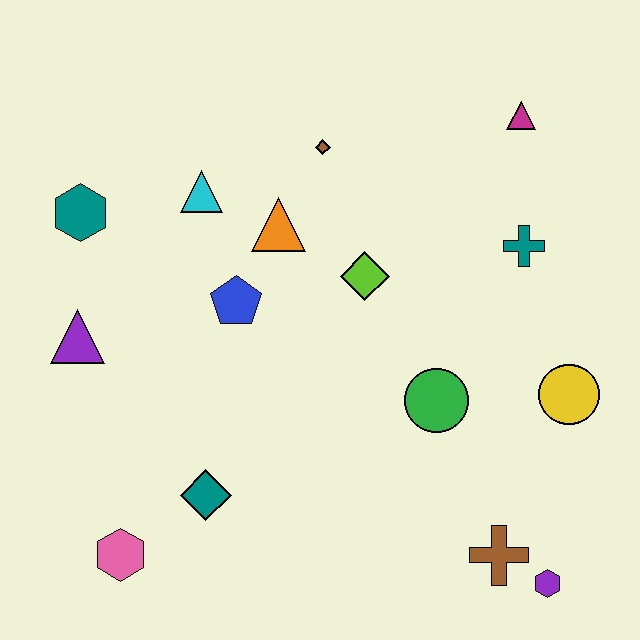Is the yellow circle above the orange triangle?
No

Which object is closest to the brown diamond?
The orange triangle is closest to the brown diamond.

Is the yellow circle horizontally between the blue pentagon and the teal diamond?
No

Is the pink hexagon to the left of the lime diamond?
Yes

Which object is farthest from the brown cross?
The teal hexagon is farthest from the brown cross.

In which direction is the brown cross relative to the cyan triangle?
The brown cross is below the cyan triangle.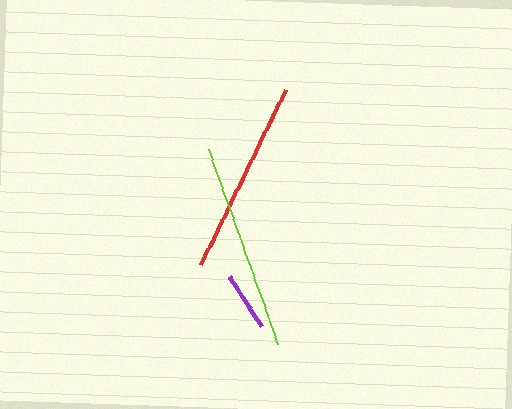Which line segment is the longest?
The lime line is the longest at approximately 207 pixels.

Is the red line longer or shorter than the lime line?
The lime line is longer than the red line.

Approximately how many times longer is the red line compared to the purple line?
The red line is approximately 3.2 times the length of the purple line.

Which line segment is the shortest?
The purple line is the shortest at approximately 60 pixels.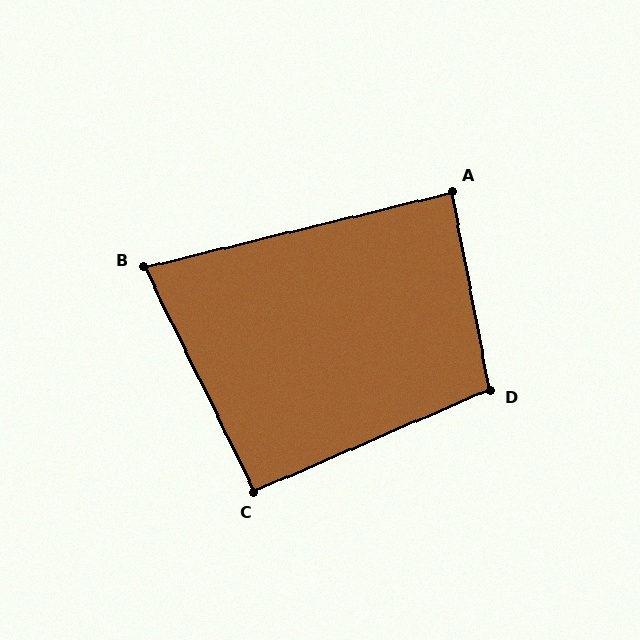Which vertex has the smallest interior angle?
B, at approximately 78 degrees.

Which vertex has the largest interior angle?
D, at approximately 102 degrees.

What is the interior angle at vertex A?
Approximately 87 degrees (approximately right).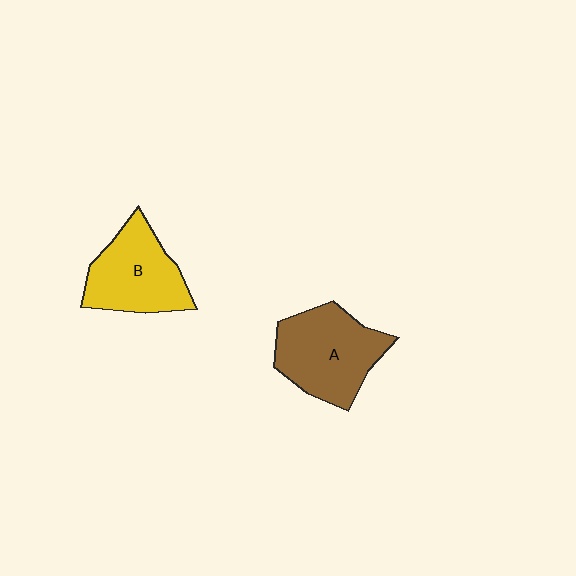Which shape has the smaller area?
Shape B (yellow).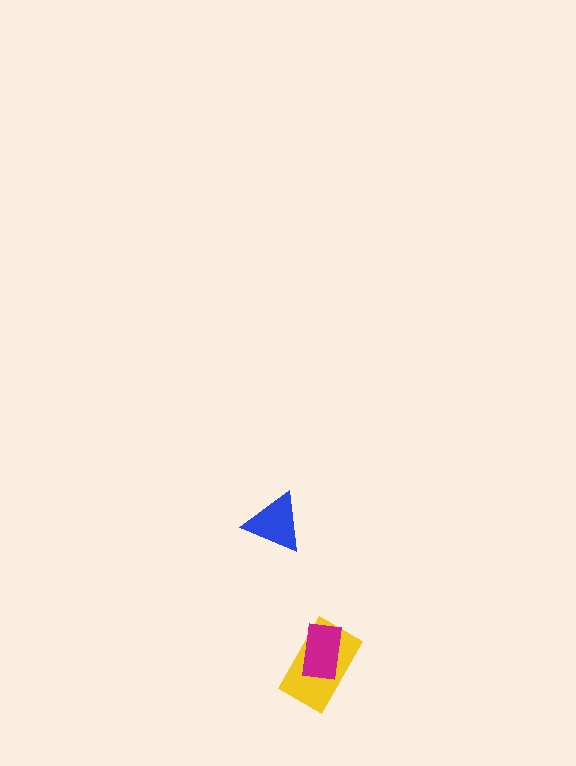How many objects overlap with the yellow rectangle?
1 object overlaps with the yellow rectangle.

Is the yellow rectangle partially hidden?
Yes, it is partially covered by another shape.